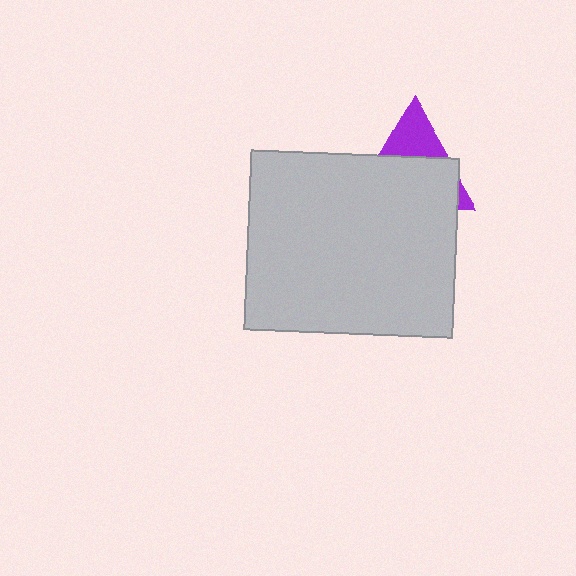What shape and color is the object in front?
The object in front is a light gray rectangle.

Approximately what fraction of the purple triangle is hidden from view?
Roughly 67% of the purple triangle is hidden behind the light gray rectangle.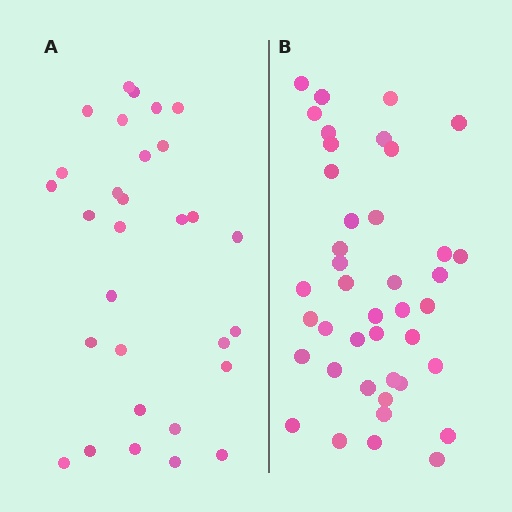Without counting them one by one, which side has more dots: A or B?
Region B (the right region) has more dots.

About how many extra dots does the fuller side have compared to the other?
Region B has roughly 12 or so more dots than region A.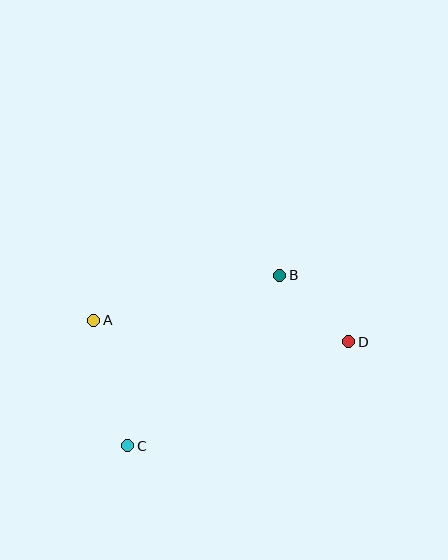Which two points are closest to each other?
Points B and D are closest to each other.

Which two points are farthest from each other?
Points A and D are farthest from each other.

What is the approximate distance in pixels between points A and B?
The distance between A and B is approximately 191 pixels.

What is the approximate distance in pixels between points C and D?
The distance between C and D is approximately 244 pixels.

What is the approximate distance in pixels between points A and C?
The distance between A and C is approximately 130 pixels.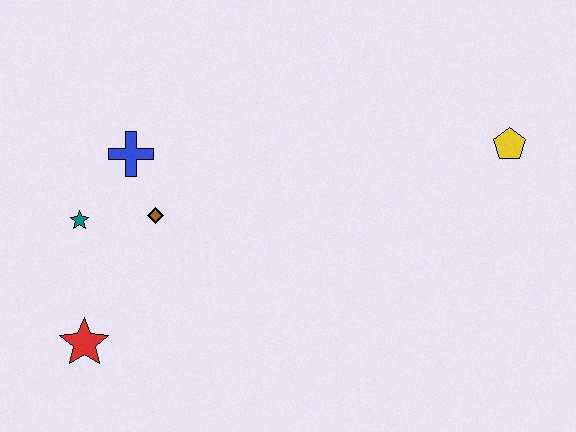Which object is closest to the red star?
The teal star is closest to the red star.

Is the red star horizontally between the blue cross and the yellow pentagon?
No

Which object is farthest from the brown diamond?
The yellow pentagon is farthest from the brown diamond.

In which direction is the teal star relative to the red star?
The teal star is above the red star.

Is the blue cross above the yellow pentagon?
No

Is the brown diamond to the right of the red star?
Yes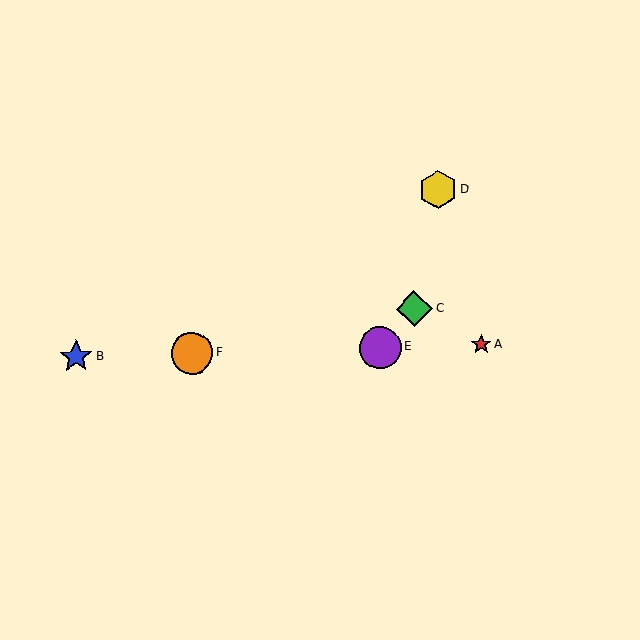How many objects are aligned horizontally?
4 objects (A, B, E, F) are aligned horizontally.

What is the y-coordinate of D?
Object D is at y≈190.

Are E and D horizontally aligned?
No, E is at y≈347 and D is at y≈190.